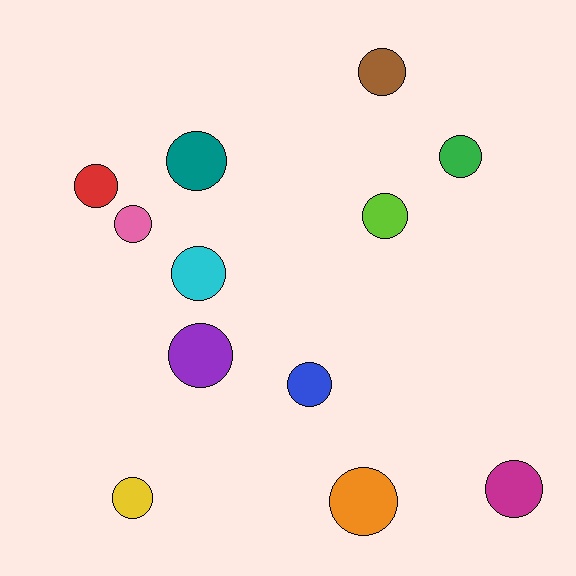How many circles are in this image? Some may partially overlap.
There are 12 circles.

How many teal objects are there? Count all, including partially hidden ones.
There is 1 teal object.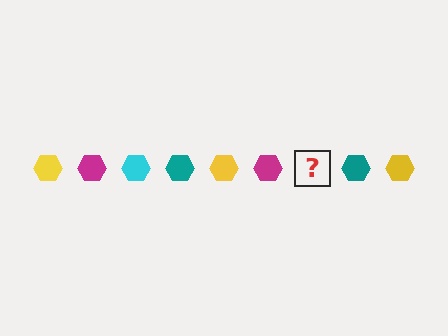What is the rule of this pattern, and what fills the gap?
The rule is that the pattern cycles through yellow, magenta, cyan, teal hexagons. The gap should be filled with a cyan hexagon.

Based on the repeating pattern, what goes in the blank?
The blank should be a cyan hexagon.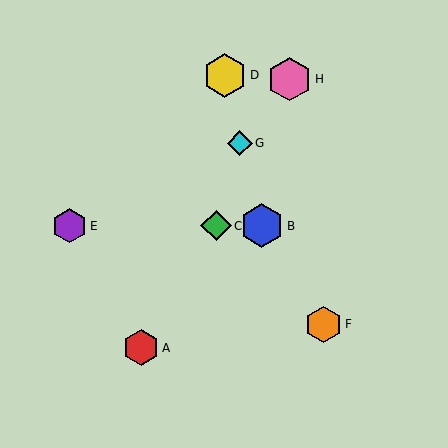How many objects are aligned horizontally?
3 objects (B, C, E) are aligned horizontally.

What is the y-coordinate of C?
Object C is at y≈226.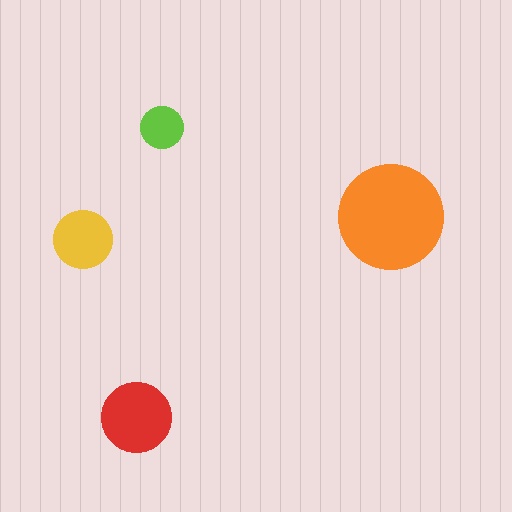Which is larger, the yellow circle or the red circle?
The red one.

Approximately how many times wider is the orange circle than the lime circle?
About 2.5 times wider.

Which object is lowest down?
The red circle is bottommost.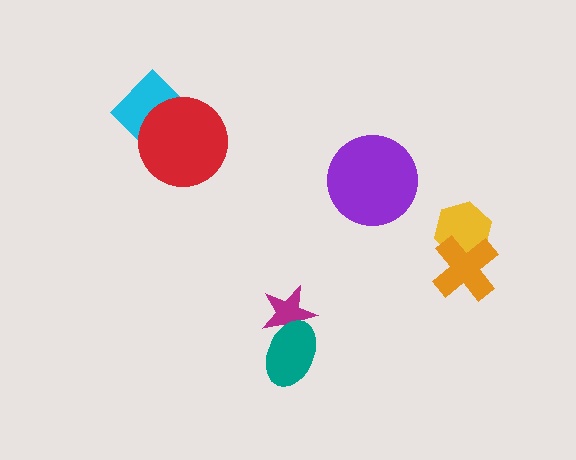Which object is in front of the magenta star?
The teal ellipse is in front of the magenta star.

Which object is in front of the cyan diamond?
The red circle is in front of the cyan diamond.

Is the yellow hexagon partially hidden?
Yes, it is partially covered by another shape.